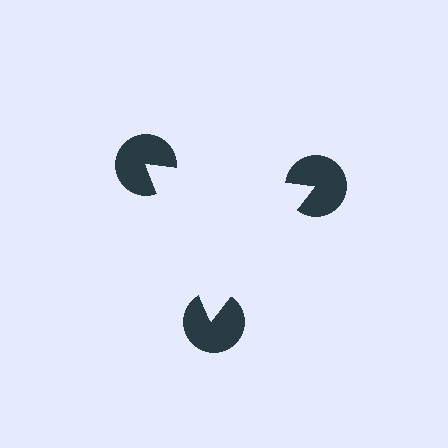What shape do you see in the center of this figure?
An illusory triangle — its edges are inferred from the aligned wedge cuts in the pac-man discs, not physically drawn.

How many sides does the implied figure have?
3 sides.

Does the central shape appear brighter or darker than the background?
It typically appears slightly brighter than the background, even though no actual brightness change is drawn.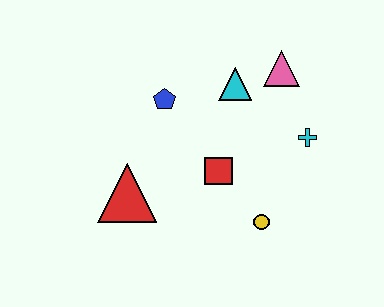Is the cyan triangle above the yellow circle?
Yes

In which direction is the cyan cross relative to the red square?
The cyan cross is to the right of the red square.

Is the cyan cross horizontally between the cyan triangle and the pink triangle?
No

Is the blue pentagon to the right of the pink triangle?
No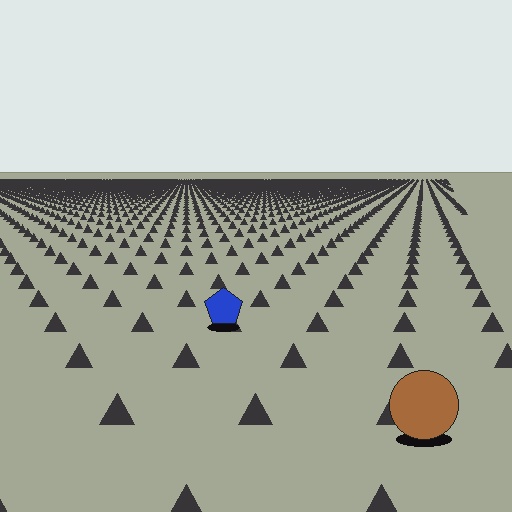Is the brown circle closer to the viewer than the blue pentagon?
Yes. The brown circle is closer — you can tell from the texture gradient: the ground texture is coarser near it.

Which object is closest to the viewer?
The brown circle is closest. The texture marks near it are larger and more spread out.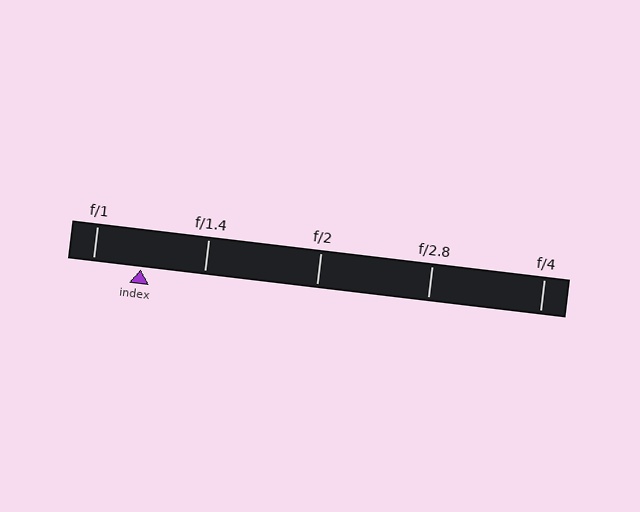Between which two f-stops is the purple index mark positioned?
The index mark is between f/1 and f/1.4.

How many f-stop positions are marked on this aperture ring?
There are 5 f-stop positions marked.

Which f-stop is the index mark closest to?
The index mark is closest to f/1.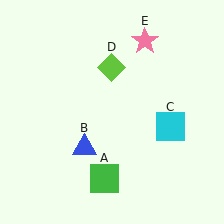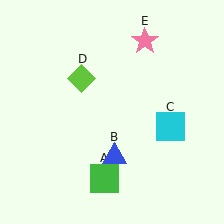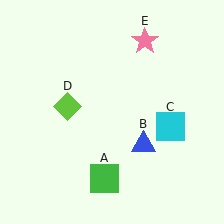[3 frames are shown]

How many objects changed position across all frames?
2 objects changed position: blue triangle (object B), lime diamond (object D).